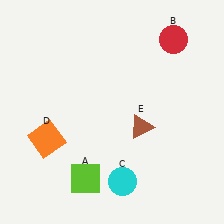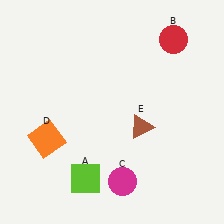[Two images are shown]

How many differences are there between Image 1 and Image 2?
There is 1 difference between the two images.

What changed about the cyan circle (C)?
In Image 1, C is cyan. In Image 2, it changed to magenta.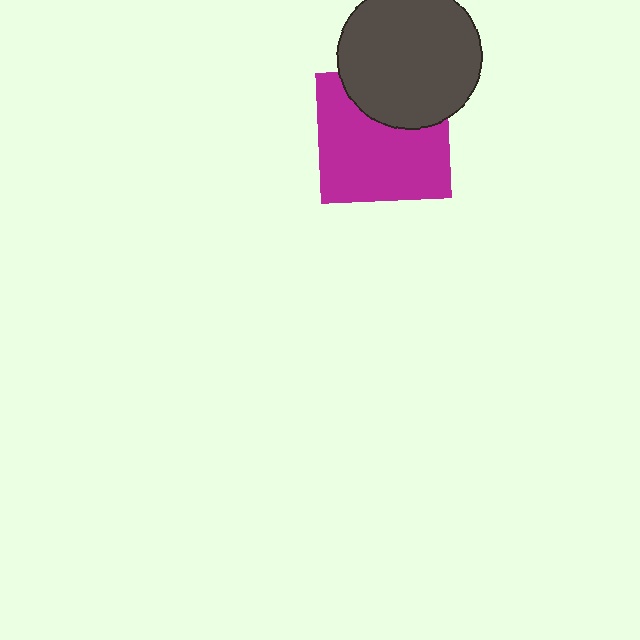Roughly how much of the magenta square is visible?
Most of it is visible (roughly 69%).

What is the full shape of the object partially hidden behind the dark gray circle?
The partially hidden object is a magenta square.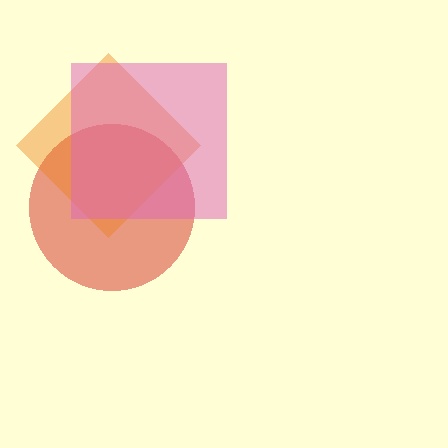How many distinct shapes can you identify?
There are 3 distinct shapes: a red circle, an orange diamond, a pink square.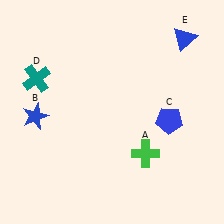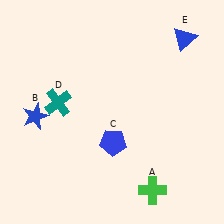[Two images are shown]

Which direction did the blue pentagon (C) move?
The blue pentagon (C) moved left.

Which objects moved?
The objects that moved are: the green cross (A), the blue pentagon (C), the teal cross (D).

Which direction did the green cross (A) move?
The green cross (A) moved down.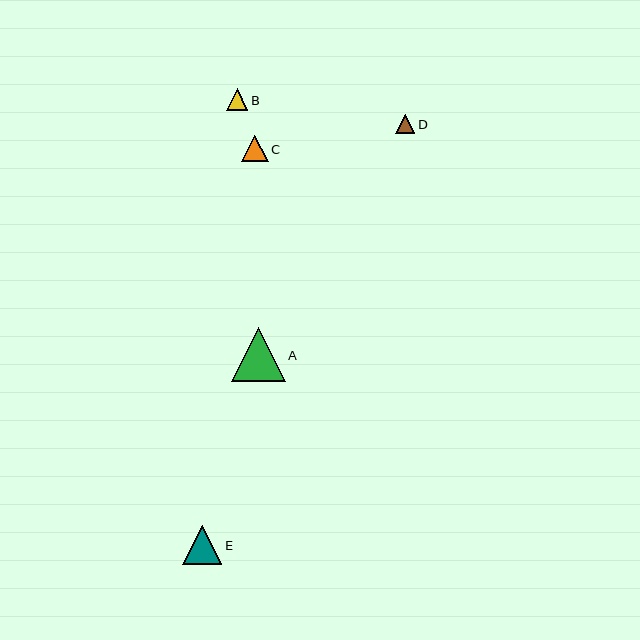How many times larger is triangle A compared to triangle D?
Triangle A is approximately 2.8 times the size of triangle D.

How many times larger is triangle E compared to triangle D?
Triangle E is approximately 2.1 times the size of triangle D.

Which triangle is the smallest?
Triangle D is the smallest with a size of approximately 19 pixels.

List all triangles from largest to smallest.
From largest to smallest: A, E, C, B, D.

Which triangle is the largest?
Triangle A is the largest with a size of approximately 54 pixels.